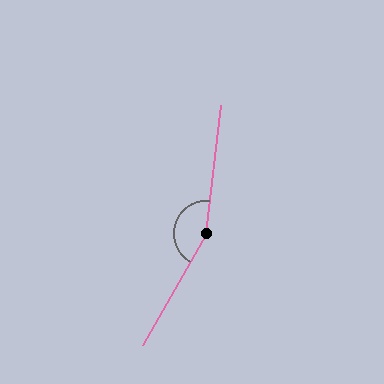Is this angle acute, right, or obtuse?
It is obtuse.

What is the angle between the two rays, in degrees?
Approximately 157 degrees.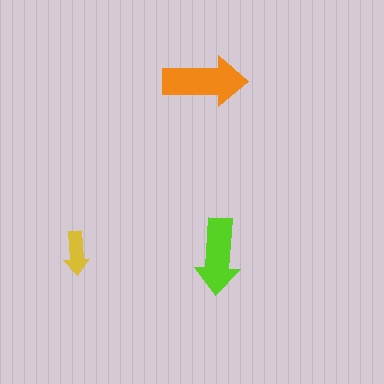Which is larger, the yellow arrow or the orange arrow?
The orange one.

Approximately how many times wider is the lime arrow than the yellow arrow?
About 2 times wider.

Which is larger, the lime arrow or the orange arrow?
The orange one.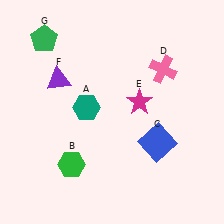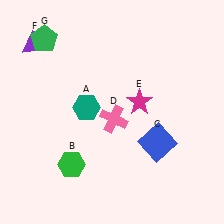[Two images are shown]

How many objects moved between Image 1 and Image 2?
2 objects moved between the two images.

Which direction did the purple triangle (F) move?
The purple triangle (F) moved up.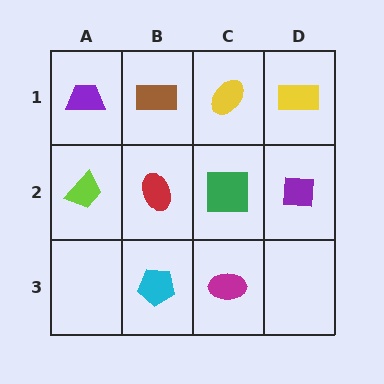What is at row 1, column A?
A purple trapezoid.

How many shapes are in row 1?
4 shapes.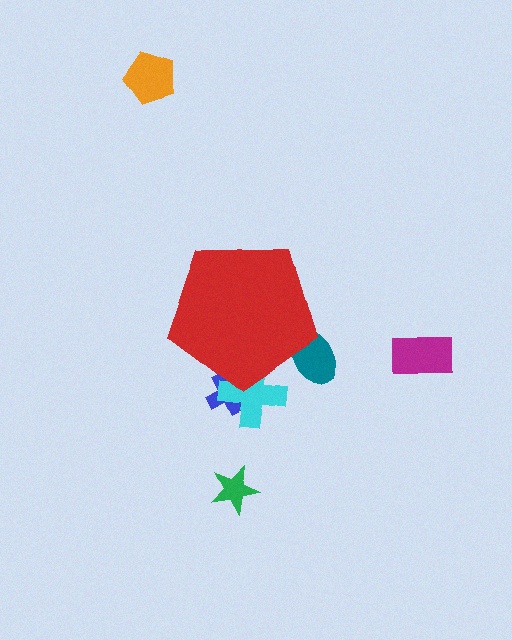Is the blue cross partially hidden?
Yes, the blue cross is partially hidden behind the red pentagon.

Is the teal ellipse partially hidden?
Yes, the teal ellipse is partially hidden behind the red pentagon.